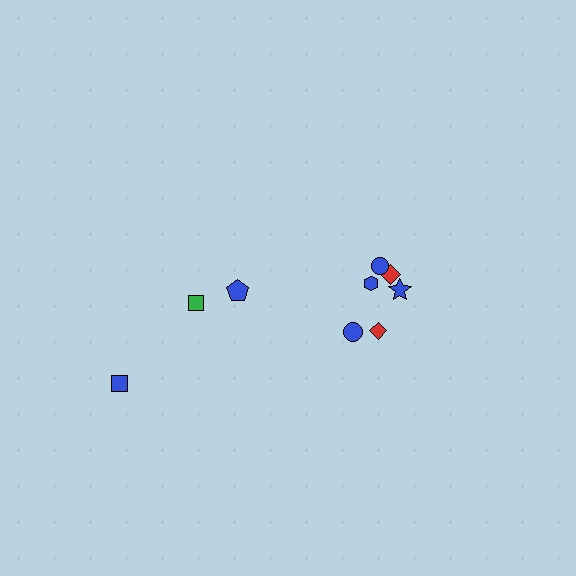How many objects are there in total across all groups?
There are 9 objects.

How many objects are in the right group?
There are 6 objects.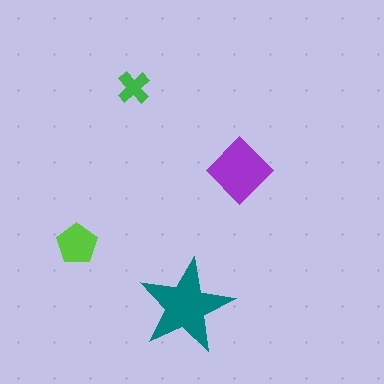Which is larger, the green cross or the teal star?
The teal star.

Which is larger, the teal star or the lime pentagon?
The teal star.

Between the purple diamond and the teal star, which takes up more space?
The teal star.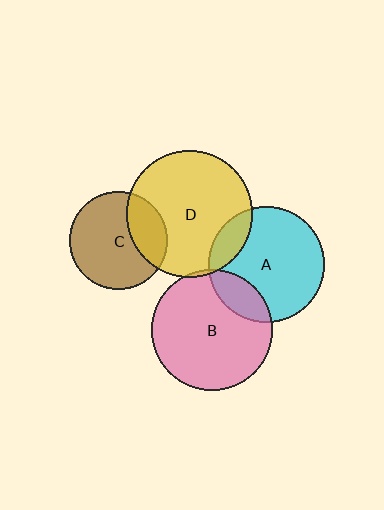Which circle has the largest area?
Circle D (yellow).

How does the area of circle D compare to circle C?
Approximately 1.6 times.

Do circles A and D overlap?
Yes.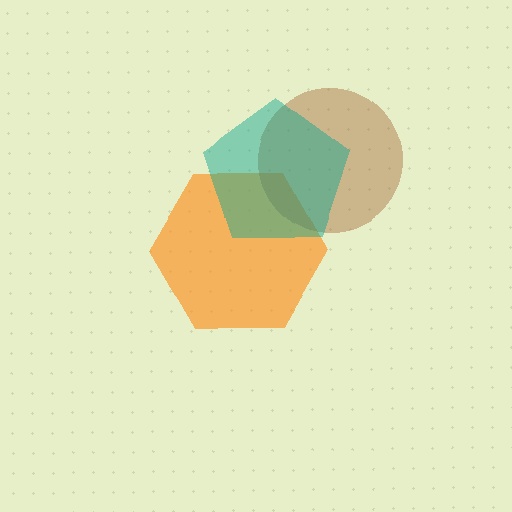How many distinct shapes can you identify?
There are 3 distinct shapes: an orange hexagon, a brown circle, a teal pentagon.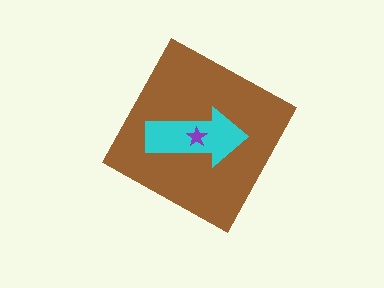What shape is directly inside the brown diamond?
The cyan arrow.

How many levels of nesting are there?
3.